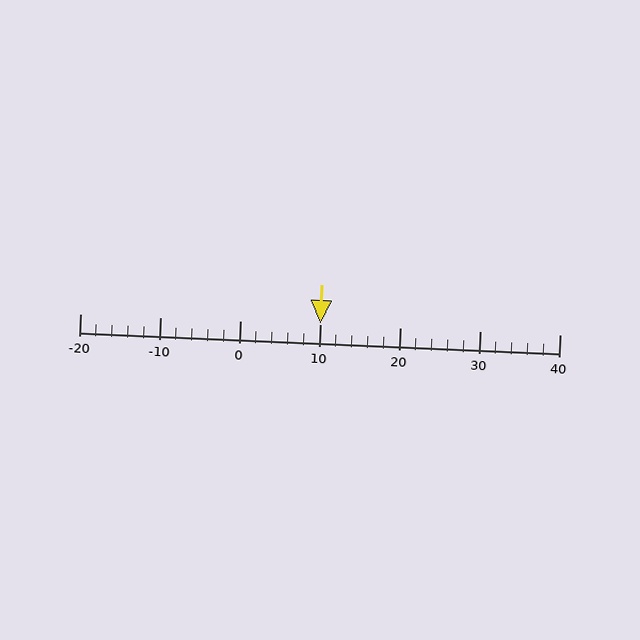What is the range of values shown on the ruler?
The ruler shows values from -20 to 40.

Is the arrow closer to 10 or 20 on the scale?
The arrow is closer to 10.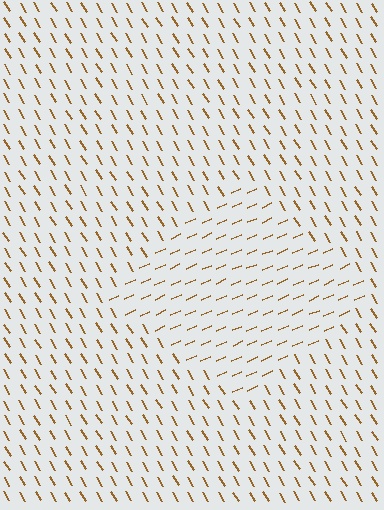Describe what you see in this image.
The image is filled with small brown line segments. A diamond region in the image has lines oriented differently from the surrounding lines, creating a visible texture boundary.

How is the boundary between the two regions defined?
The boundary is defined purely by a change in line orientation (approximately 83 degrees difference). All lines are the same color and thickness.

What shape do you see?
I see a diamond.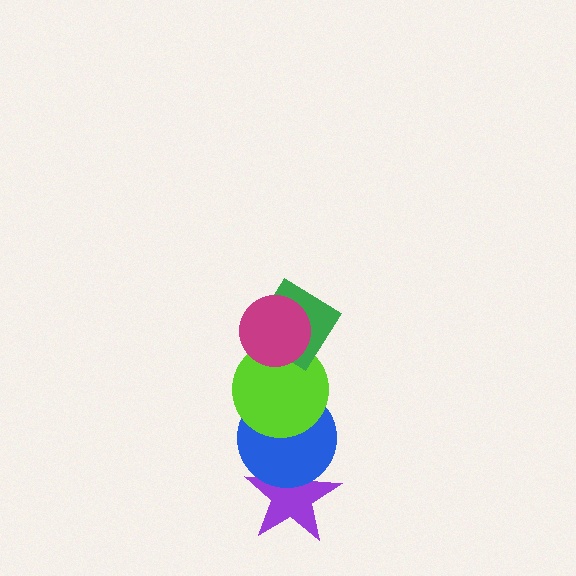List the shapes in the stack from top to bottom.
From top to bottom: the magenta circle, the green diamond, the lime circle, the blue circle, the purple star.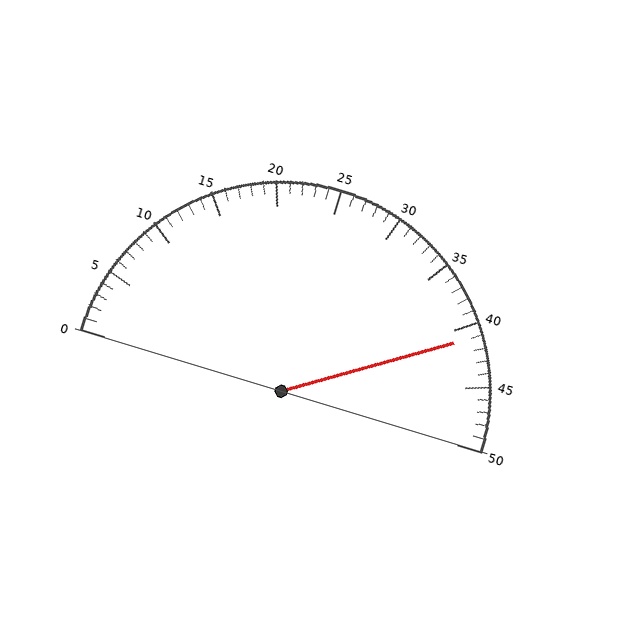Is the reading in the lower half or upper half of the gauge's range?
The reading is in the upper half of the range (0 to 50).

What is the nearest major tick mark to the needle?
The nearest major tick mark is 40.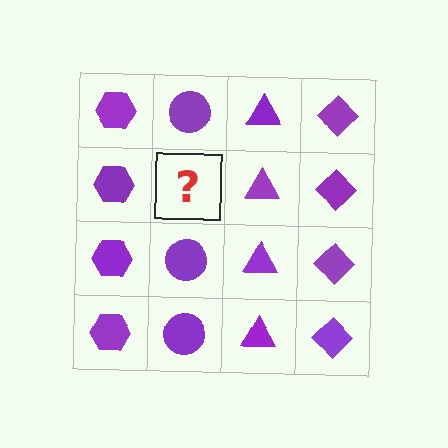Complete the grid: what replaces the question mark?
The question mark should be replaced with a purple circle.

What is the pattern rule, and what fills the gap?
The rule is that each column has a consistent shape. The gap should be filled with a purple circle.